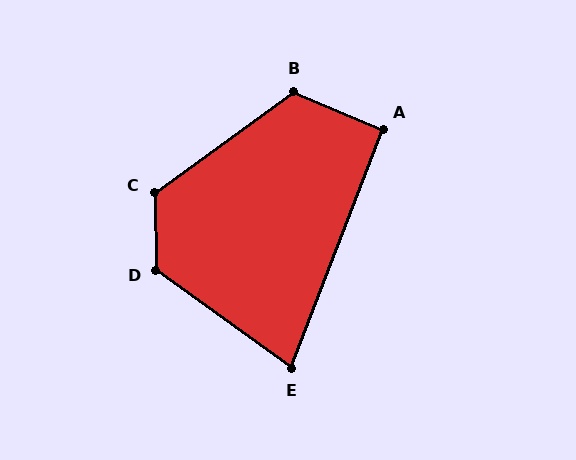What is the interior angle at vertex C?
Approximately 126 degrees (obtuse).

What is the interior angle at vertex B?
Approximately 121 degrees (obtuse).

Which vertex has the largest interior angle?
D, at approximately 126 degrees.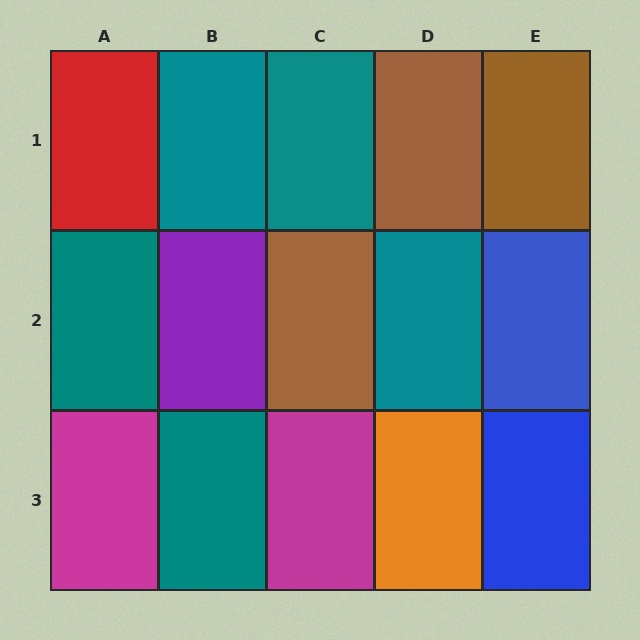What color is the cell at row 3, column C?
Magenta.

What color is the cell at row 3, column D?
Orange.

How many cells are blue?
2 cells are blue.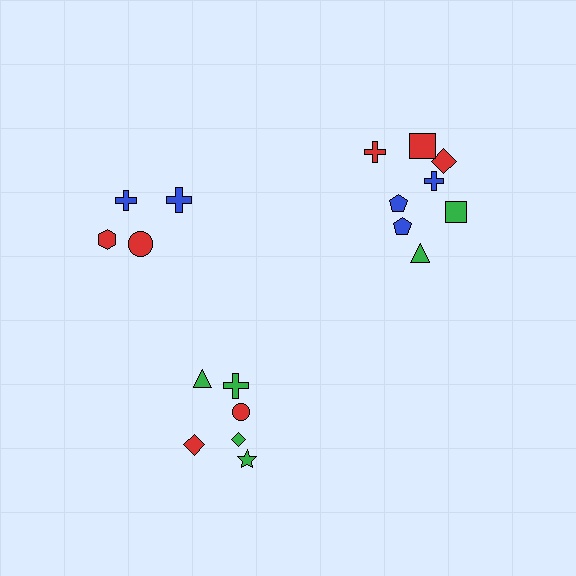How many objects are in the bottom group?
There are 6 objects.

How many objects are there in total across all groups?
There are 18 objects.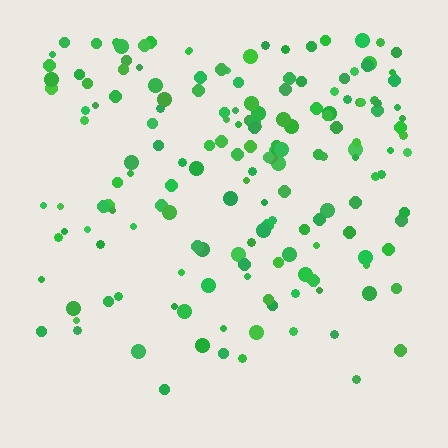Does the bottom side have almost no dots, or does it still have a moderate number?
Still a moderate number, just noticeably fewer than the top.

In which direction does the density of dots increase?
From bottom to top, with the top side densest.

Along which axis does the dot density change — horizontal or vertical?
Vertical.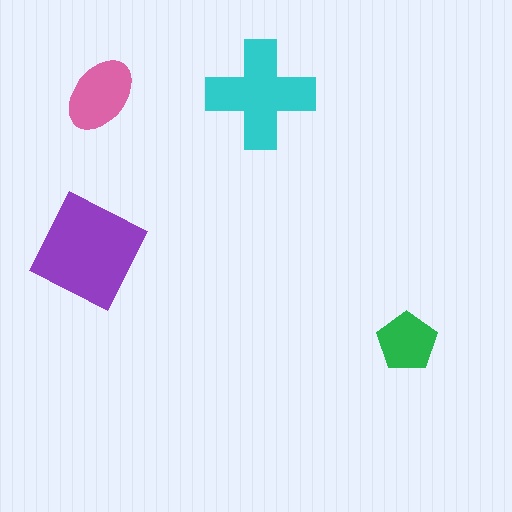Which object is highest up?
The cyan cross is topmost.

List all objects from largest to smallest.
The purple square, the cyan cross, the pink ellipse, the green pentagon.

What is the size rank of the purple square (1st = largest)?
1st.